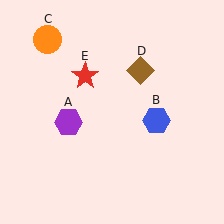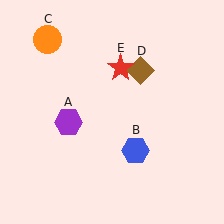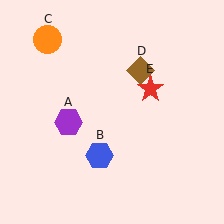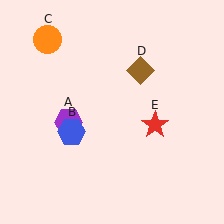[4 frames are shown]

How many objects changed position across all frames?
2 objects changed position: blue hexagon (object B), red star (object E).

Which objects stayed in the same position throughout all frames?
Purple hexagon (object A) and orange circle (object C) and brown diamond (object D) remained stationary.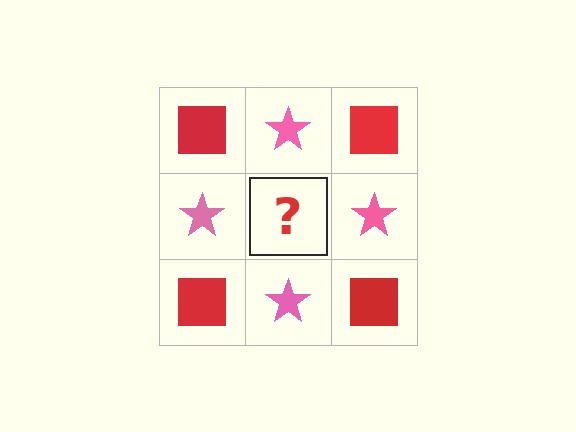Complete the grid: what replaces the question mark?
The question mark should be replaced with a red square.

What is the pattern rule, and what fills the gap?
The rule is that it alternates red square and pink star in a checkerboard pattern. The gap should be filled with a red square.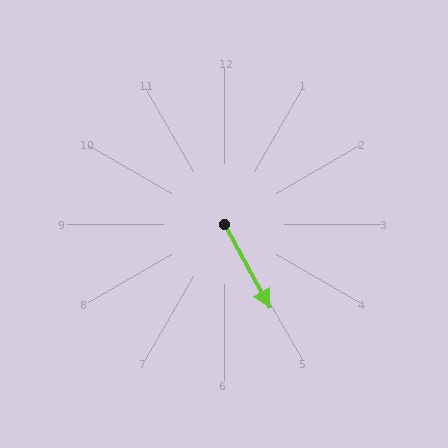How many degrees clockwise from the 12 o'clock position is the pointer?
Approximately 151 degrees.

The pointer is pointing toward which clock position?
Roughly 5 o'clock.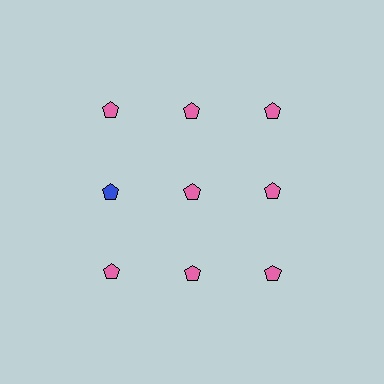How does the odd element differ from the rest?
It has a different color: blue instead of pink.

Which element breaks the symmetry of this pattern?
The blue pentagon in the second row, leftmost column breaks the symmetry. All other shapes are pink pentagons.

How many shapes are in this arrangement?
There are 9 shapes arranged in a grid pattern.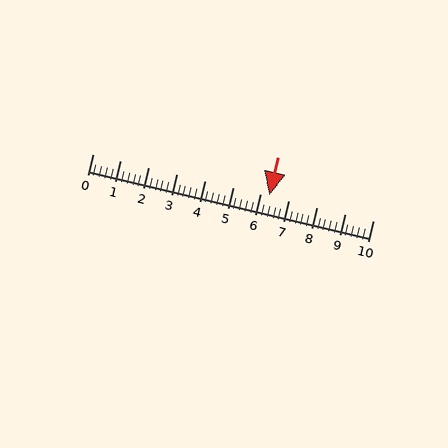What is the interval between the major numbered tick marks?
The major tick marks are spaced 1 units apart.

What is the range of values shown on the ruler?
The ruler shows values from 0 to 10.